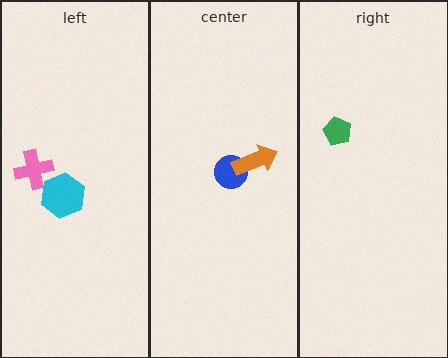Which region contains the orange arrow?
The center region.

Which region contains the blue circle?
The center region.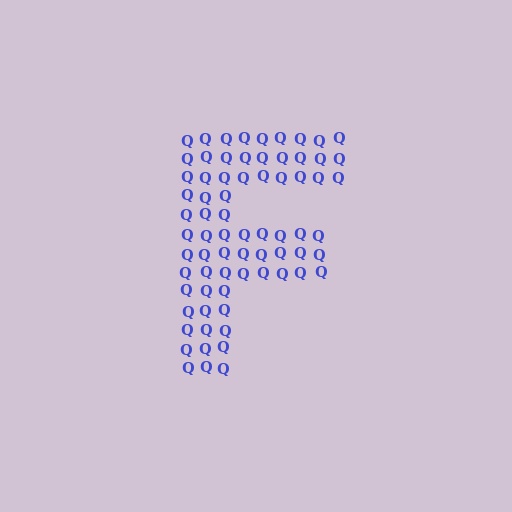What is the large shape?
The large shape is the letter F.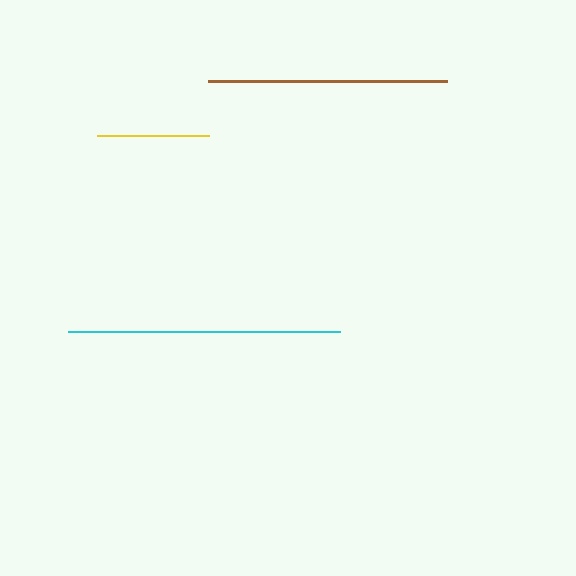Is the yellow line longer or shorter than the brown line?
The brown line is longer than the yellow line.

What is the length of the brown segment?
The brown segment is approximately 239 pixels long.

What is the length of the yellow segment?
The yellow segment is approximately 112 pixels long.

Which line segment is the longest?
The cyan line is the longest at approximately 271 pixels.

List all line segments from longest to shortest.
From longest to shortest: cyan, brown, yellow.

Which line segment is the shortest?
The yellow line is the shortest at approximately 112 pixels.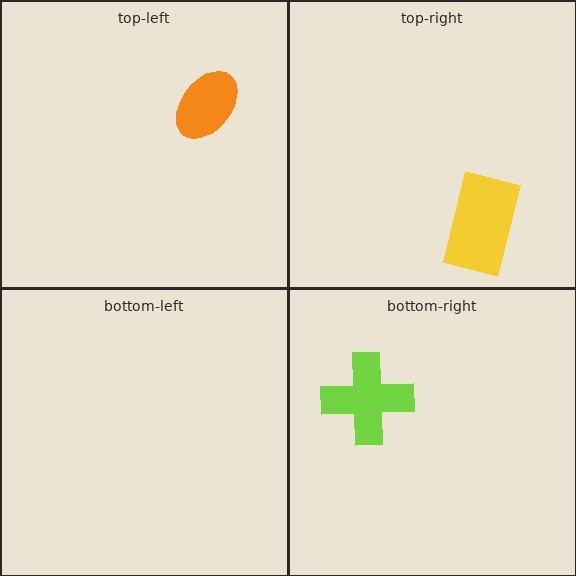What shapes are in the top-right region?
The yellow rectangle.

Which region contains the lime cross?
The bottom-right region.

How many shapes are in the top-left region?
1.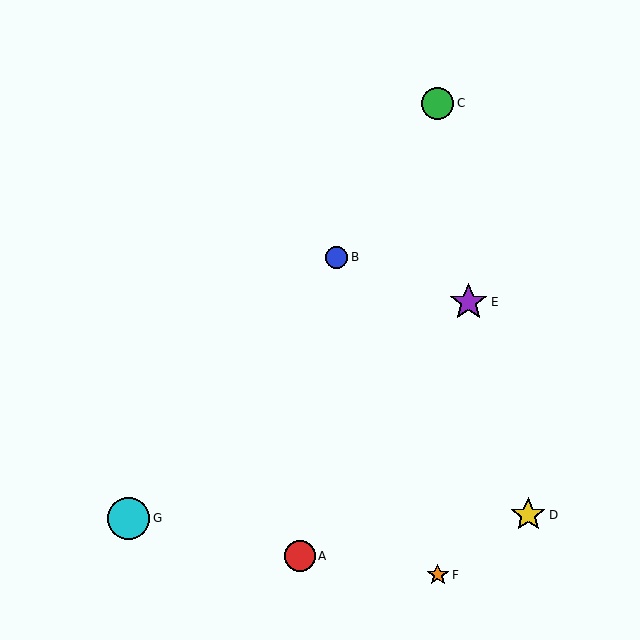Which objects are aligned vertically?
Objects C, F are aligned vertically.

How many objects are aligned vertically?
2 objects (C, F) are aligned vertically.